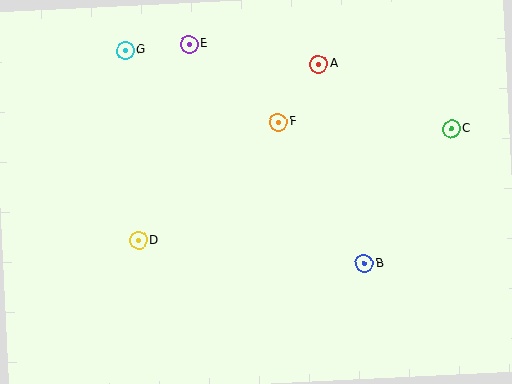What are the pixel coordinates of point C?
Point C is at (452, 129).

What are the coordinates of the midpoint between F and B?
The midpoint between F and B is at (322, 193).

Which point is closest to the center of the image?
Point F at (279, 122) is closest to the center.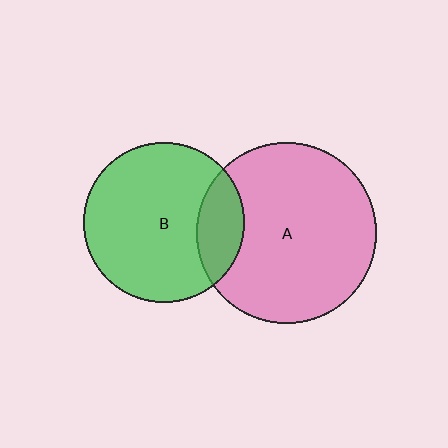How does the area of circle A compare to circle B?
Approximately 1.3 times.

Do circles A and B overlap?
Yes.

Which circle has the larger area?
Circle A (pink).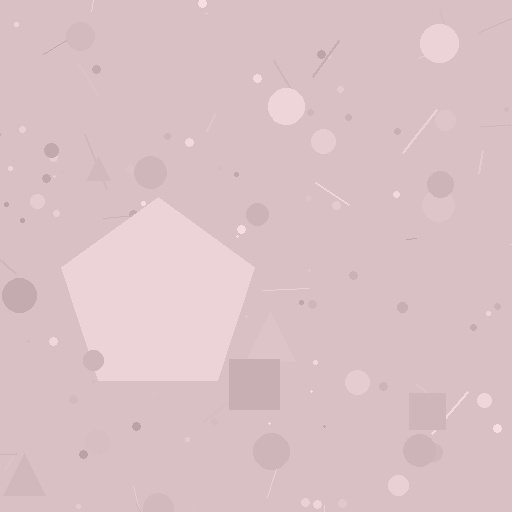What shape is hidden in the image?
A pentagon is hidden in the image.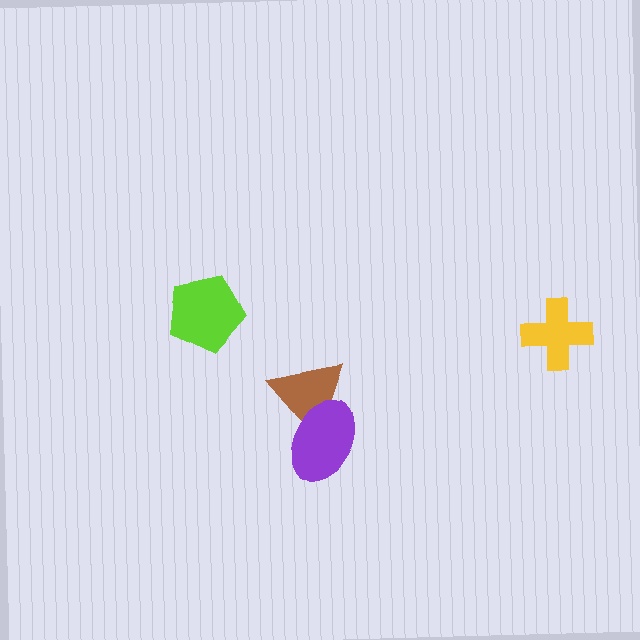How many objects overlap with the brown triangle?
1 object overlaps with the brown triangle.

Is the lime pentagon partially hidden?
No, no other shape covers it.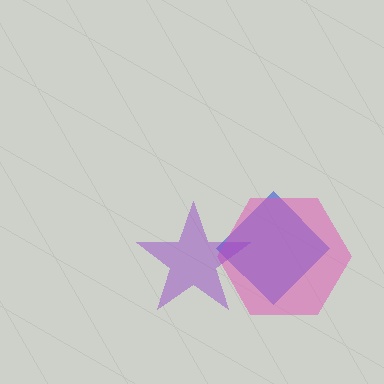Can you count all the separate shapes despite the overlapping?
Yes, there are 3 separate shapes.